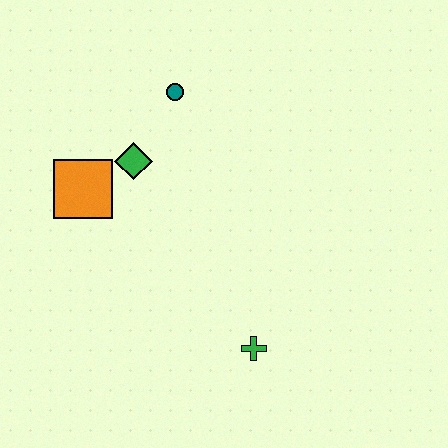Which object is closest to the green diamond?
The orange square is closest to the green diamond.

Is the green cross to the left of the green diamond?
No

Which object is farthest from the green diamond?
The green cross is farthest from the green diamond.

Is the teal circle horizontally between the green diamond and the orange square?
No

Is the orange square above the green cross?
Yes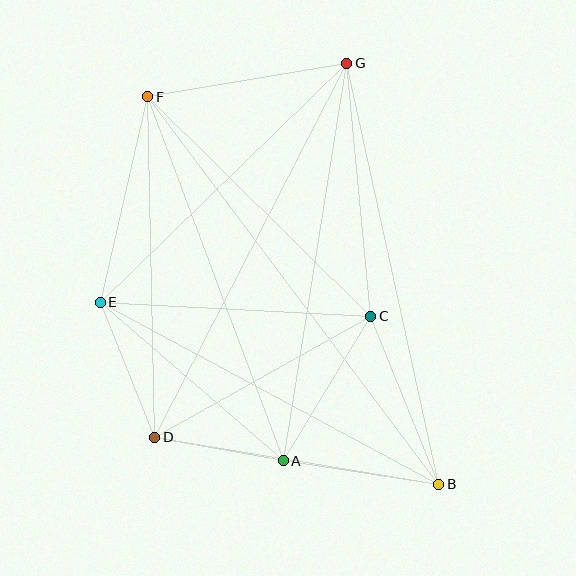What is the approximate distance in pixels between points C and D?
The distance between C and D is approximately 248 pixels.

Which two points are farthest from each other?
Points B and F are farthest from each other.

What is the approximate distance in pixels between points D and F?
The distance between D and F is approximately 341 pixels.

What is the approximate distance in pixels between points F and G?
The distance between F and G is approximately 202 pixels.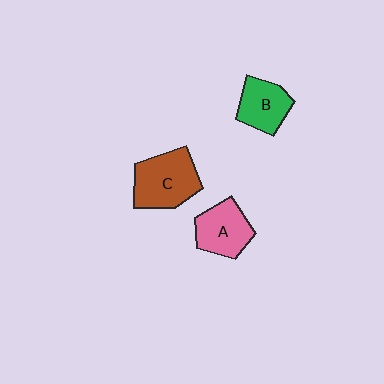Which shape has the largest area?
Shape C (brown).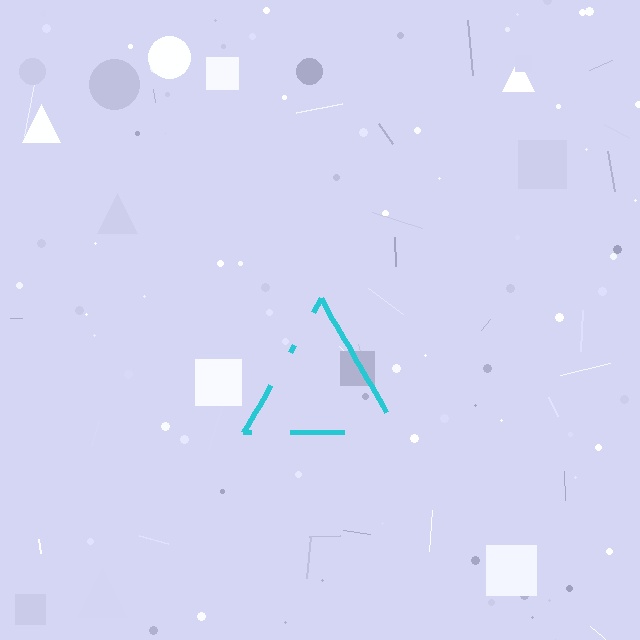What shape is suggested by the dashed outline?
The dashed outline suggests a triangle.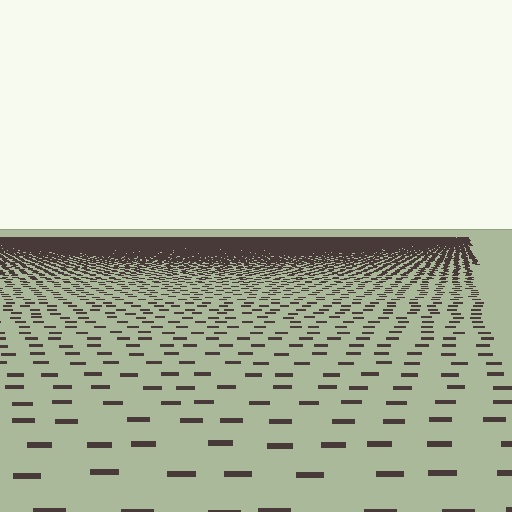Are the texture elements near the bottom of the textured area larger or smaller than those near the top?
Larger. Near the bottom, elements are closer to the viewer and appear at a bigger on-screen size.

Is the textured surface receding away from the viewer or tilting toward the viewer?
The surface is receding away from the viewer. Texture elements get smaller and denser toward the top.